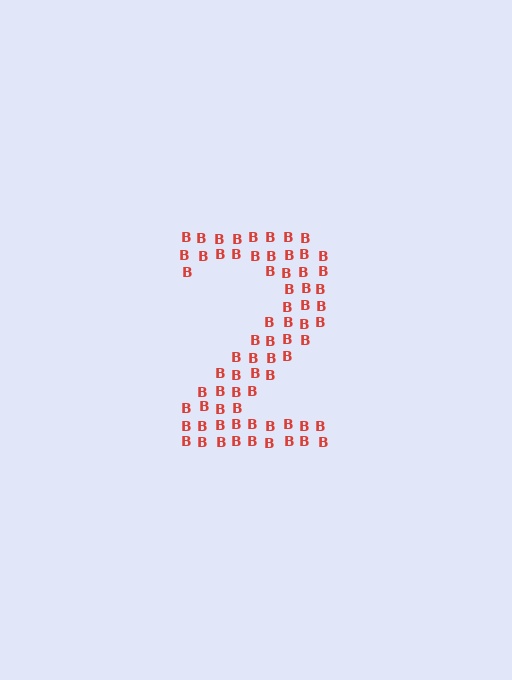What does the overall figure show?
The overall figure shows the digit 2.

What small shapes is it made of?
It is made of small letter B's.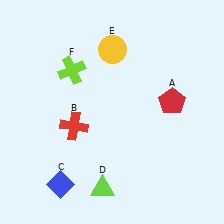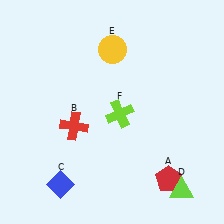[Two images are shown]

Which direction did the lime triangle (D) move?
The lime triangle (D) moved right.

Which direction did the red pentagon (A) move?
The red pentagon (A) moved down.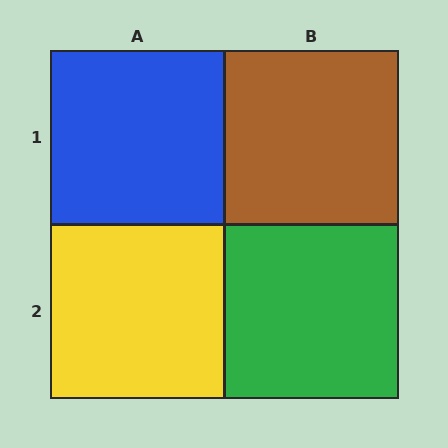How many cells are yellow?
1 cell is yellow.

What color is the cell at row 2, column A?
Yellow.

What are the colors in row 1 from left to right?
Blue, brown.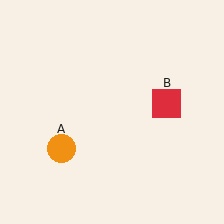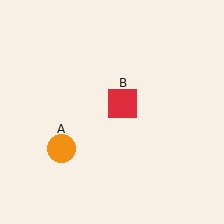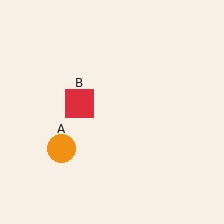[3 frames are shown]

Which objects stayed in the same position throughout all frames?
Orange circle (object A) remained stationary.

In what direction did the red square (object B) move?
The red square (object B) moved left.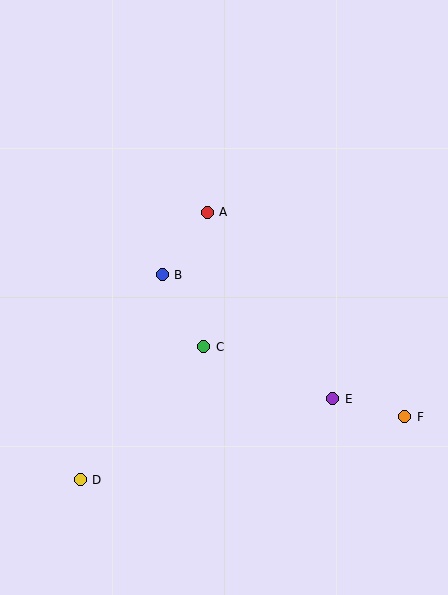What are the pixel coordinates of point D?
Point D is at (80, 480).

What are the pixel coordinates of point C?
Point C is at (204, 347).